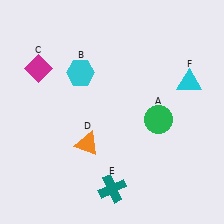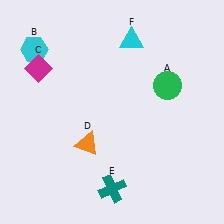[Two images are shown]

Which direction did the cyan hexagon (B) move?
The cyan hexagon (B) moved left.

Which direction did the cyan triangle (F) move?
The cyan triangle (F) moved left.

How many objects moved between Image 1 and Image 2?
3 objects moved between the two images.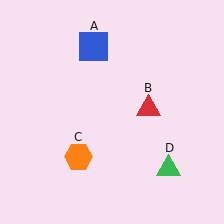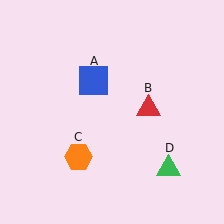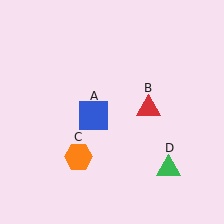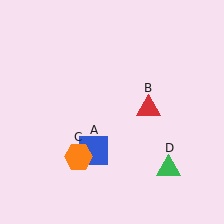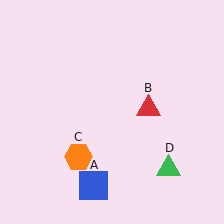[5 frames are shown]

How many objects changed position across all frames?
1 object changed position: blue square (object A).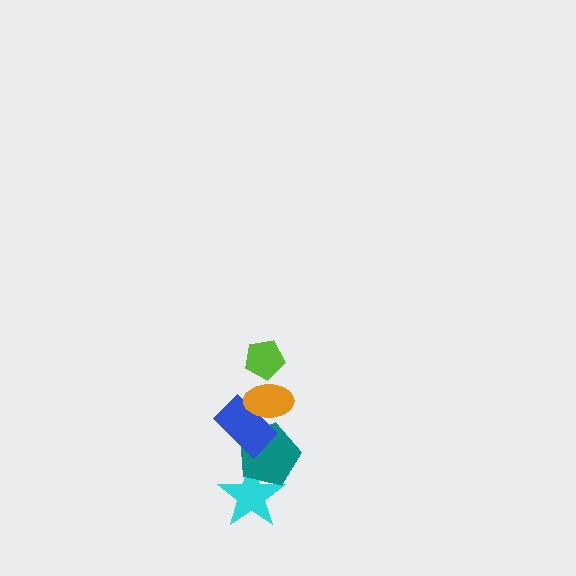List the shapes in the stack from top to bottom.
From top to bottom: the lime pentagon, the orange ellipse, the blue rectangle, the teal pentagon, the cyan star.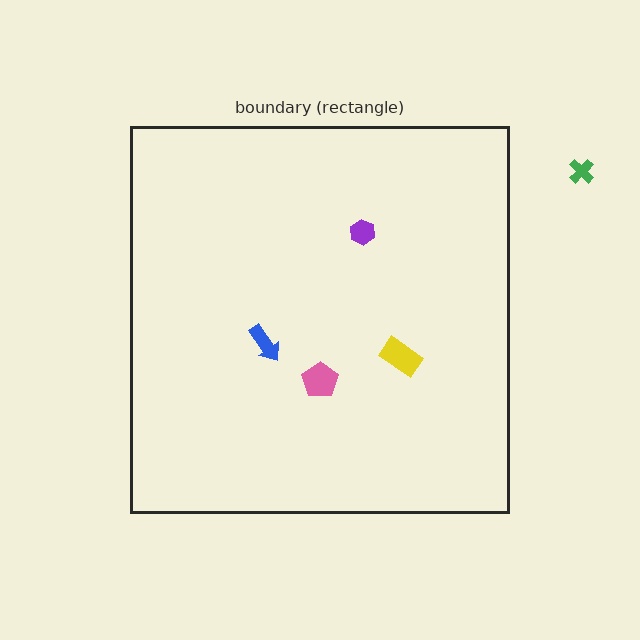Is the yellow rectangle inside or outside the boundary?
Inside.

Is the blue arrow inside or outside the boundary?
Inside.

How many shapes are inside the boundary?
4 inside, 1 outside.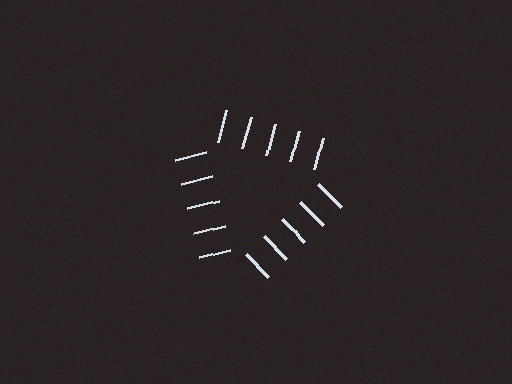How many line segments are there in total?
15 — 5 along each of the 3 edges.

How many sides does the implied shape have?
3 sides — the line-ends trace a triangle.